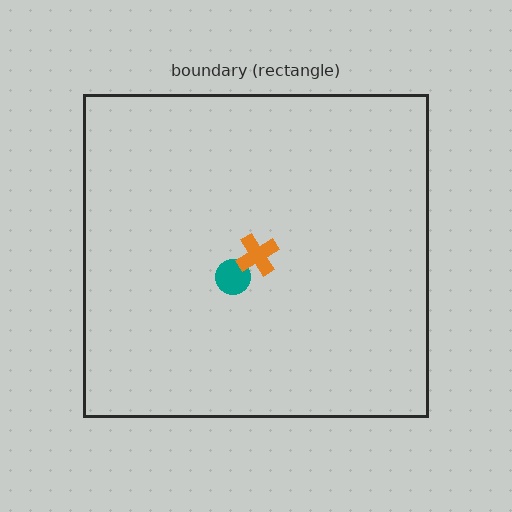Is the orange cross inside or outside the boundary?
Inside.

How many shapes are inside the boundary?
2 inside, 0 outside.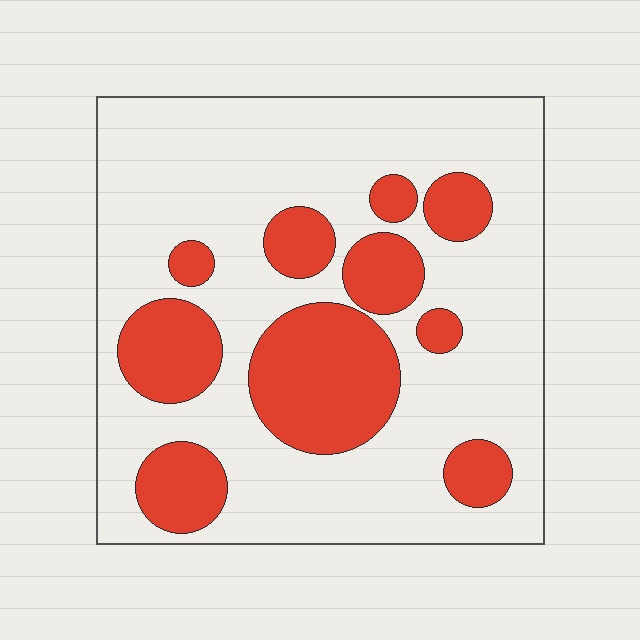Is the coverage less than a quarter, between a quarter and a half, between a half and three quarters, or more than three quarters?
Between a quarter and a half.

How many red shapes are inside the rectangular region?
10.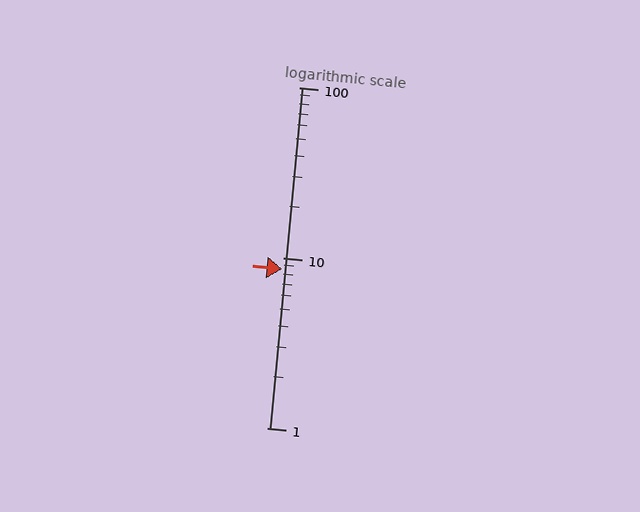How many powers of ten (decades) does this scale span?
The scale spans 2 decades, from 1 to 100.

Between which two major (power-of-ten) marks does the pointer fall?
The pointer is between 1 and 10.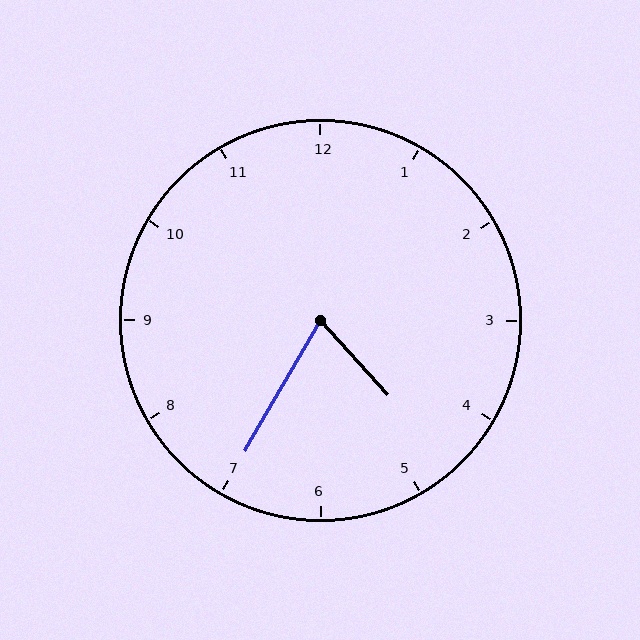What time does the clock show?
4:35.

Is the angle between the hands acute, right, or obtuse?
It is acute.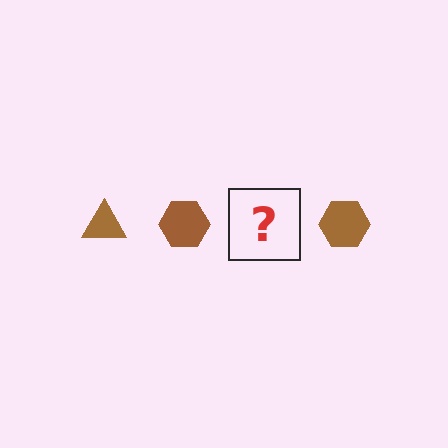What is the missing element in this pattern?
The missing element is a brown triangle.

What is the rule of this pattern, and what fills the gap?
The rule is that the pattern cycles through triangle, hexagon shapes in brown. The gap should be filled with a brown triangle.